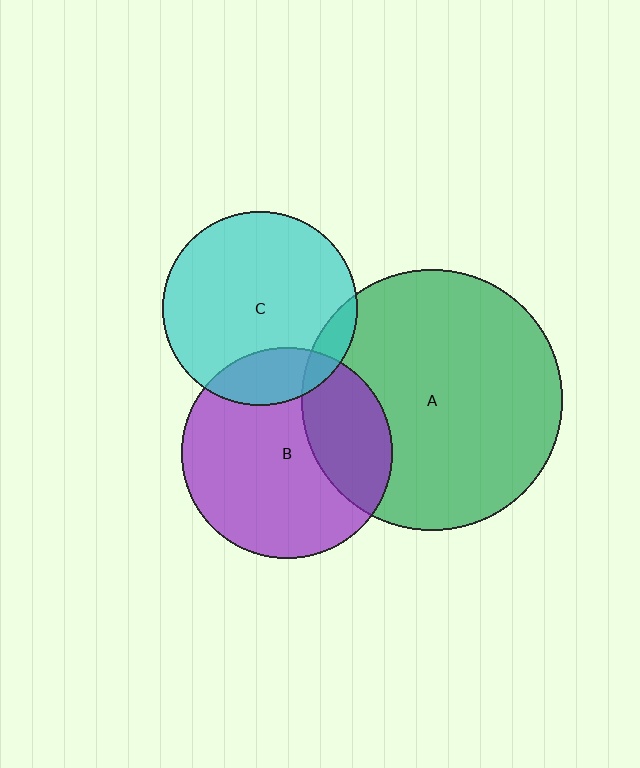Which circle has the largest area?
Circle A (green).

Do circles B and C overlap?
Yes.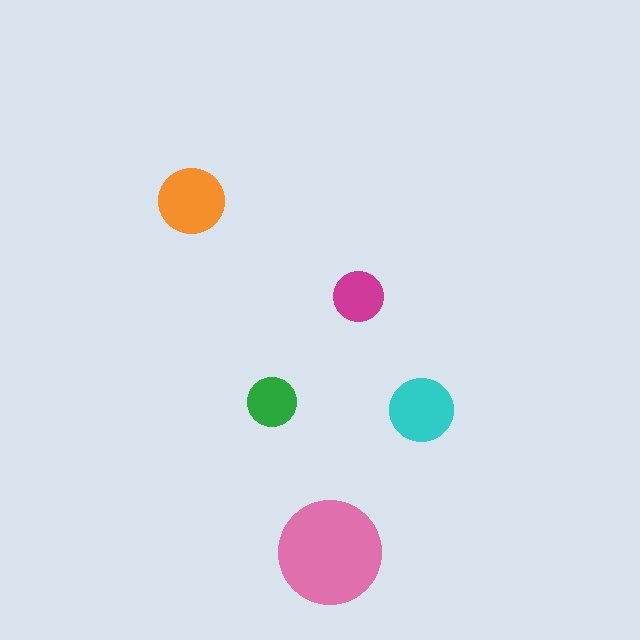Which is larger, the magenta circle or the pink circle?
The pink one.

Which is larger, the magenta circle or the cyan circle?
The cyan one.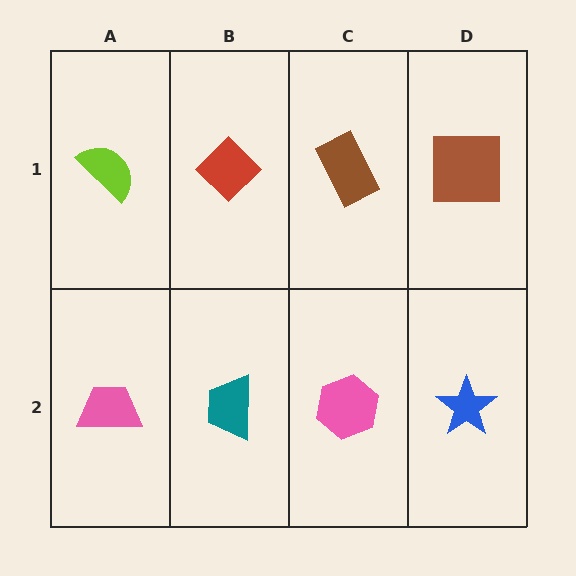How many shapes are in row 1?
4 shapes.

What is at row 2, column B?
A teal trapezoid.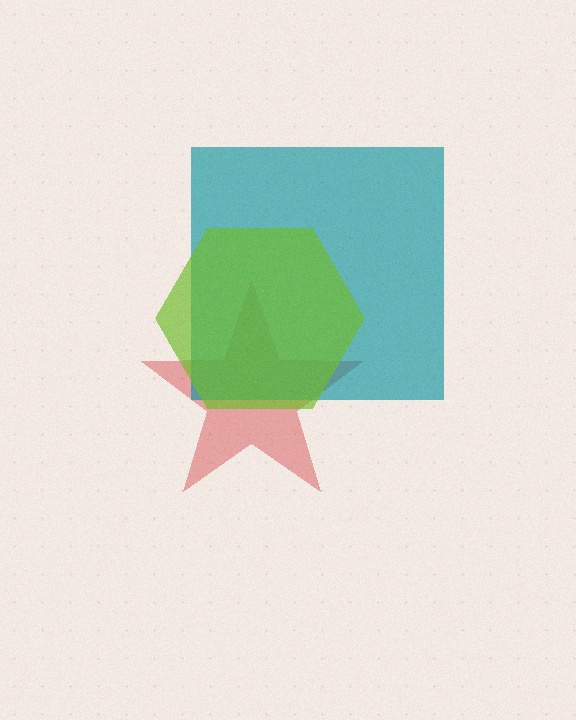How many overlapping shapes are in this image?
There are 3 overlapping shapes in the image.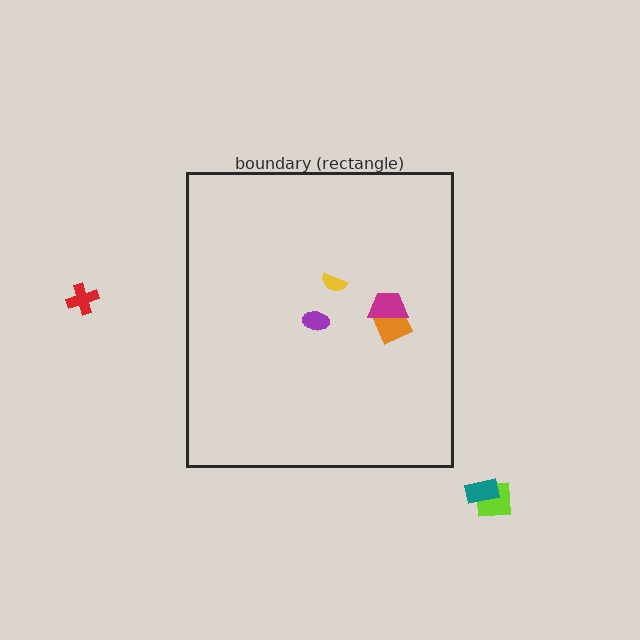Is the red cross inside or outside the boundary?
Outside.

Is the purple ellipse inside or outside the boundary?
Inside.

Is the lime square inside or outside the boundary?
Outside.